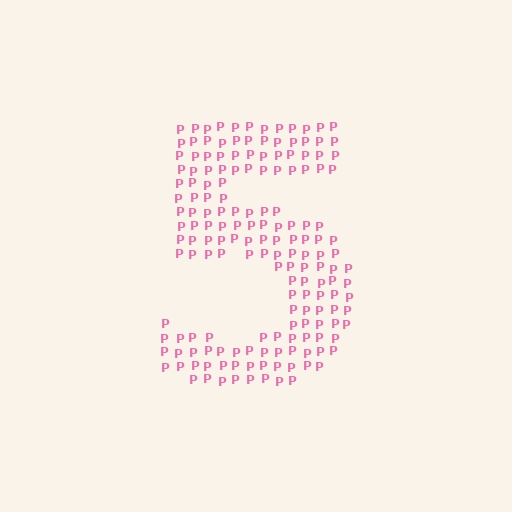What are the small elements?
The small elements are letter P's.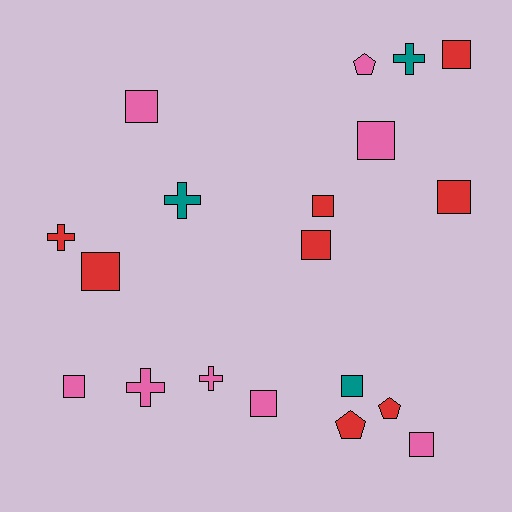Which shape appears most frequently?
Square, with 11 objects.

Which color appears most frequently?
Red, with 8 objects.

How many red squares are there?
There are 5 red squares.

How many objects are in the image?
There are 19 objects.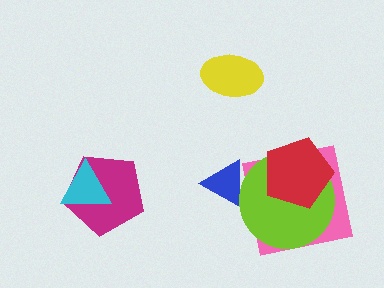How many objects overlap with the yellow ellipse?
0 objects overlap with the yellow ellipse.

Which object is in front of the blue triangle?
The lime circle is in front of the blue triangle.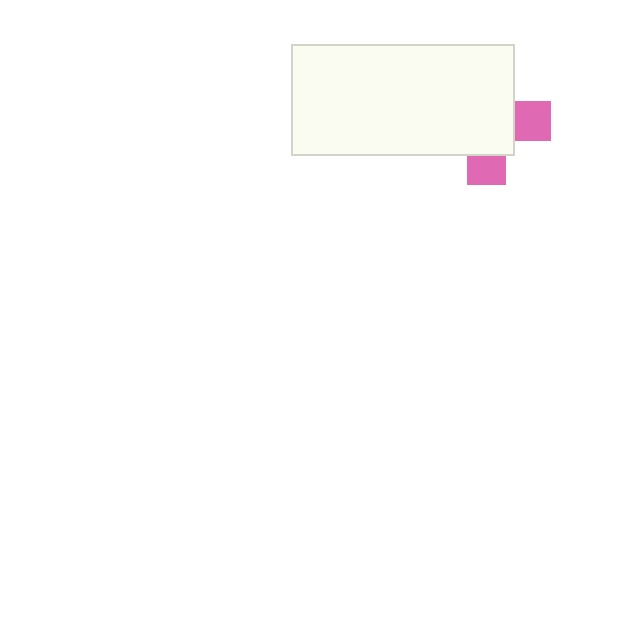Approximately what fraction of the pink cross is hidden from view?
Roughly 70% of the pink cross is hidden behind the white rectangle.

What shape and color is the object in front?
The object in front is a white rectangle.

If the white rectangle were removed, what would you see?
You would see the complete pink cross.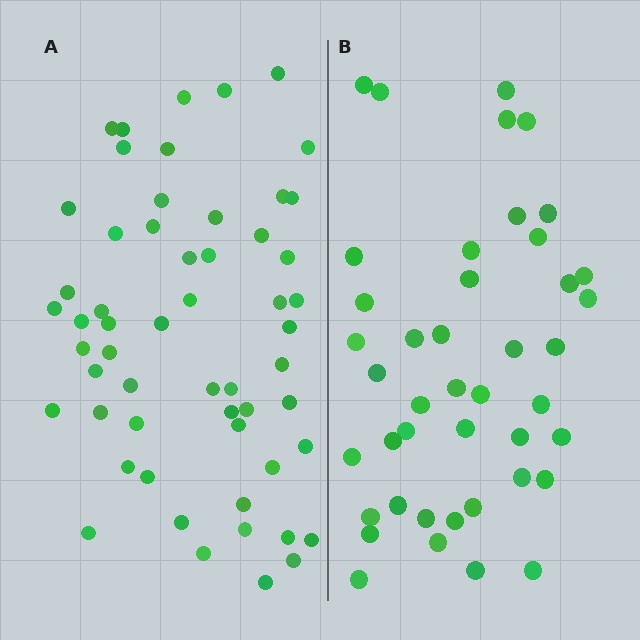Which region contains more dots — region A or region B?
Region A (the left region) has more dots.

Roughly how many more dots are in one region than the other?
Region A has approximately 15 more dots than region B.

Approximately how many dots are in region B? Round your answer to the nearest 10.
About 40 dots. (The exact count is 43, which rounds to 40.)